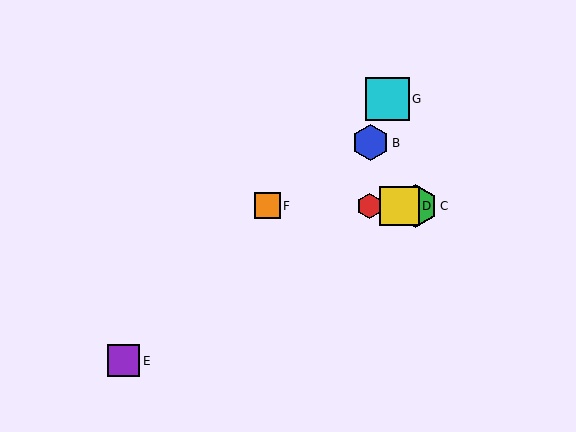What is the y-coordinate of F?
Object F is at y≈206.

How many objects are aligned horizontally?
4 objects (A, C, D, F) are aligned horizontally.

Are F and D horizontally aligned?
Yes, both are at y≈206.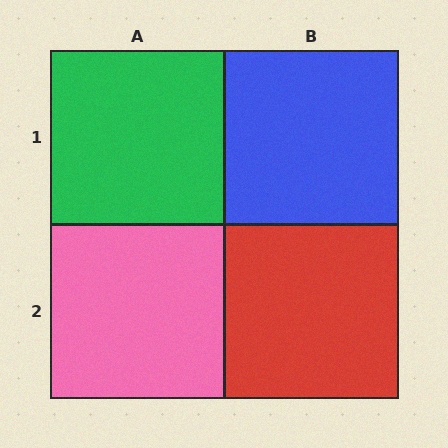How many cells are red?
1 cell is red.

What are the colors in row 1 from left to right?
Green, blue.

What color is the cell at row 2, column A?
Pink.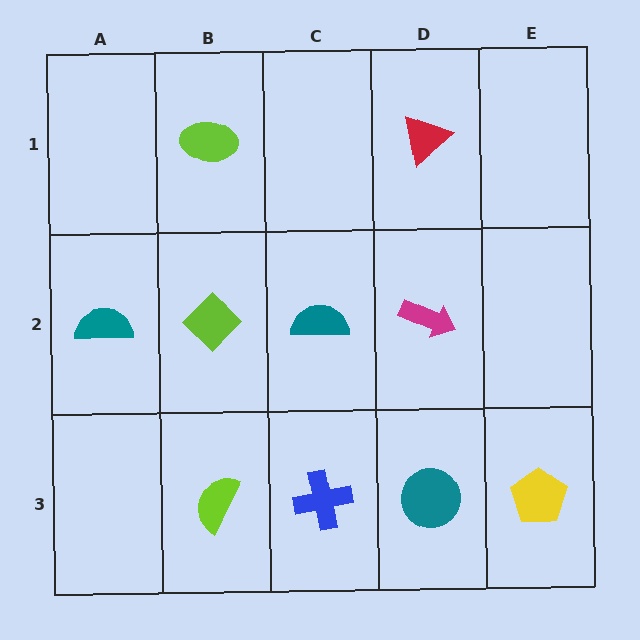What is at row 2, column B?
A lime diamond.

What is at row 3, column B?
A lime semicircle.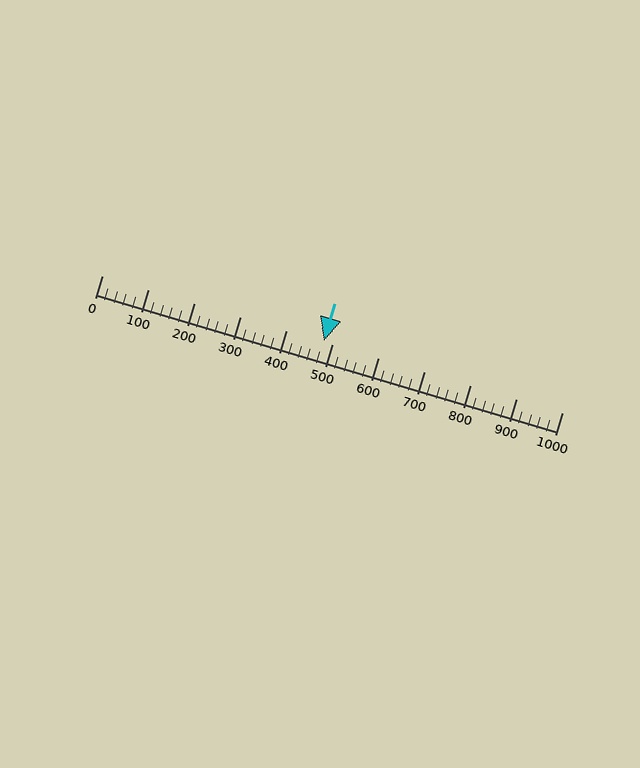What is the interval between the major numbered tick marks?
The major tick marks are spaced 100 units apart.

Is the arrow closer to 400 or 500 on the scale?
The arrow is closer to 500.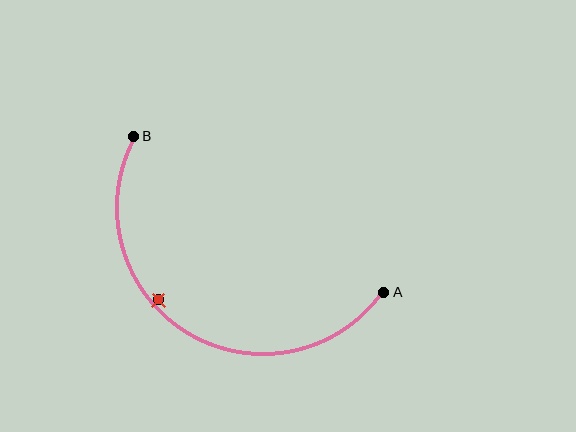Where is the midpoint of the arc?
The arc midpoint is the point on the curve farthest from the straight line joining A and B. It sits below that line.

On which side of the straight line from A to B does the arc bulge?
The arc bulges below the straight line connecting A and B.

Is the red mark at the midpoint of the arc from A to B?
No — the red mark does not lie on the arc at all. It sits slightly inside the curve.